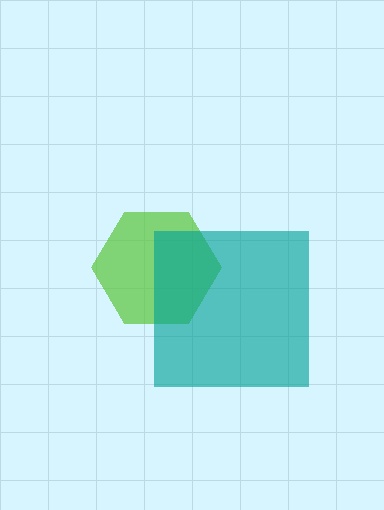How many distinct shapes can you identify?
There are 2 distinct shapes: a lime hexagon, a teal square.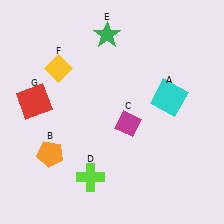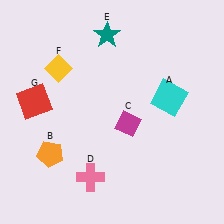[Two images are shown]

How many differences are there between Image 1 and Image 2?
There are 2 differences between the two images.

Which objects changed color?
D changed from lime to pink. E changed from green to teal.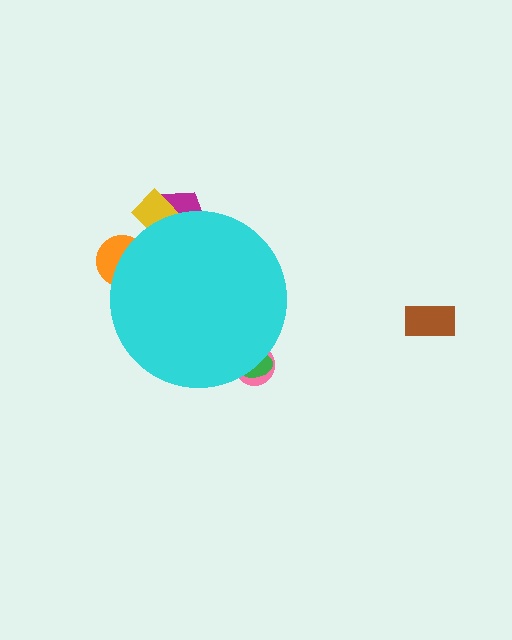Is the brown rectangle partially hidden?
No, the brown rectangle is fully visible.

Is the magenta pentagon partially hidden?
Yes, the magenta pentagon is partially hidden behind the cyan circle.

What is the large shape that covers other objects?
A cyan circle.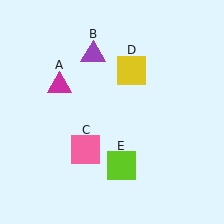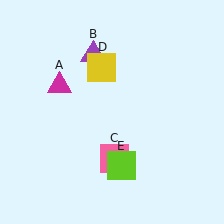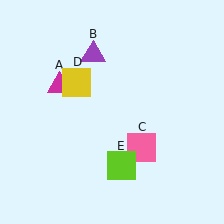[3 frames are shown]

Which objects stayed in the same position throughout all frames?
Magenta triangle (object A) and purple triangle (object B) and lime square (object E) remained stationary.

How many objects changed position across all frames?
2 objects changed position: pink square (object C), yellow square (object D).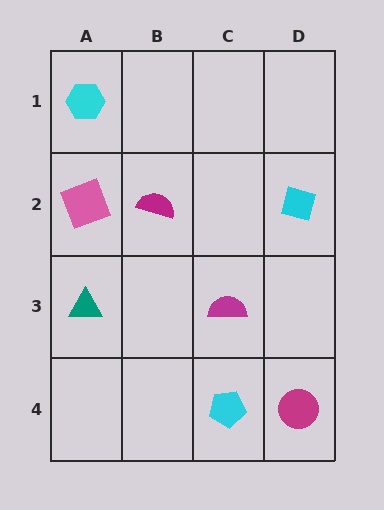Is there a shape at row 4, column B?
No, that cell is empty.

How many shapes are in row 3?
2 shapes.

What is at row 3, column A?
A teal triangle.